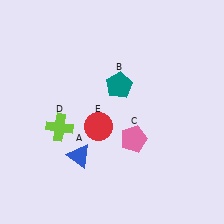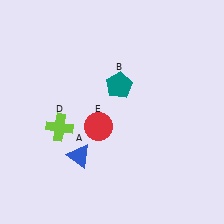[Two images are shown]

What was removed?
The pink pentagon (C) was removed in Image 2.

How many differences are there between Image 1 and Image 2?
There is 1 difference between the two images.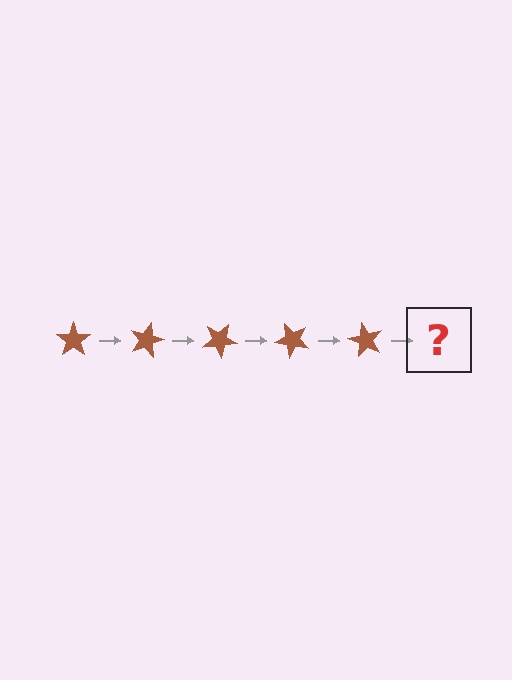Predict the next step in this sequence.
The next step is a brown star rotated 75 degrees.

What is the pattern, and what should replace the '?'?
The pattern is that the star rotates 15 degrees each step. The '?' should be a brown star rotated 75 degrees.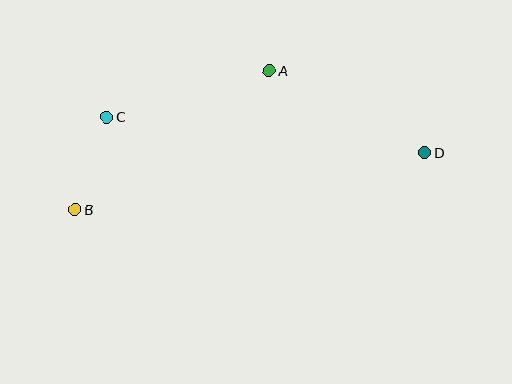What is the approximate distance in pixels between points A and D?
The distance between A and D is approximately 176 pixels.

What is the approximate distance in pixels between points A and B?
The distance between A and B is approximately 239 pixels.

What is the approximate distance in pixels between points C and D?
The distance between C and D is approximately 320 pixels.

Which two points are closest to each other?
Points B and C are closest to each other.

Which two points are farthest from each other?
Points B and D are farthest from each other.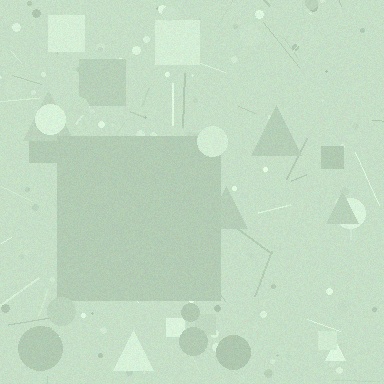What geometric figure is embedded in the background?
A square is embedded in the background.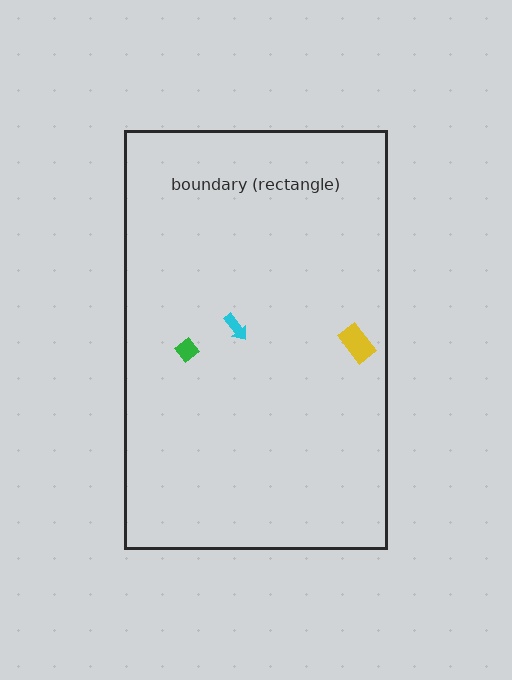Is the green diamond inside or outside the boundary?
Inside.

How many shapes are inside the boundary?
3 inside, 0 outside.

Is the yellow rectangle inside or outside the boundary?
Inside.